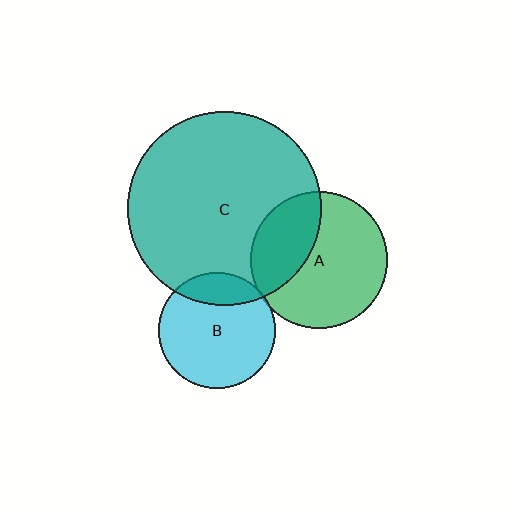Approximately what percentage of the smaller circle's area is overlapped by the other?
Approximately 35%.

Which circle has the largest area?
Circle C (teal).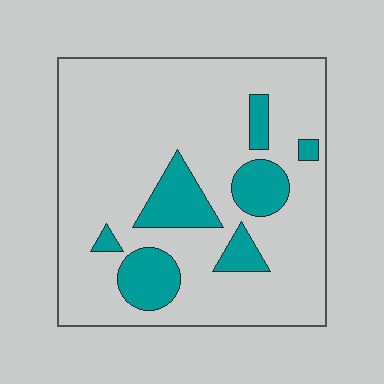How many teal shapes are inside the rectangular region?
7.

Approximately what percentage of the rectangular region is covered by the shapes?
Approximately 20%.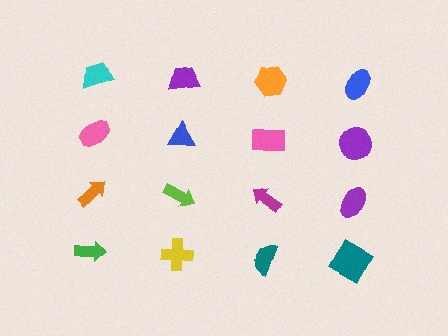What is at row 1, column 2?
A purple trapezoid.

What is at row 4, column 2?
A yellow cross.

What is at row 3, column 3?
A magenta arrow.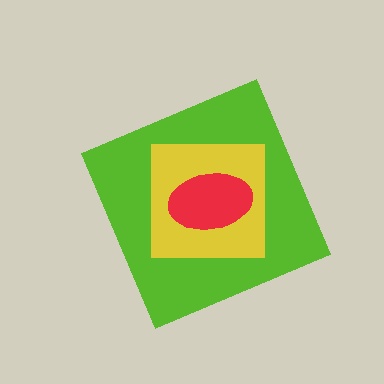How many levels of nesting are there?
3.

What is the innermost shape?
The red ellipse.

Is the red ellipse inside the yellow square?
Yes.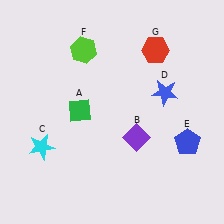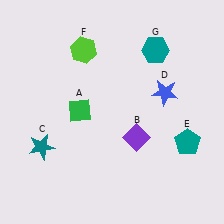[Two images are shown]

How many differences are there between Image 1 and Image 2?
There are 3 differences between the two images.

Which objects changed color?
C changed from cyan to teal. E changed from blue to teal. G changed from red to teal.